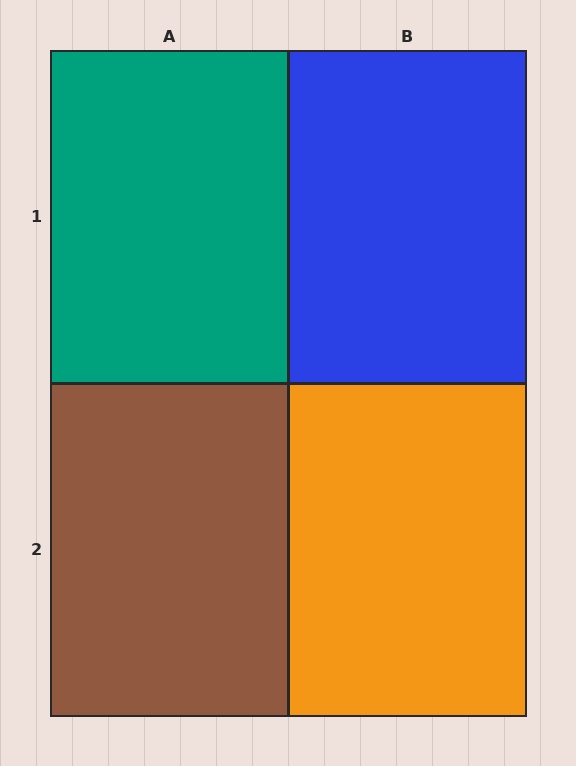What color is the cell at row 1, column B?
Blue.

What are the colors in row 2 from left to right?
Brown, orange.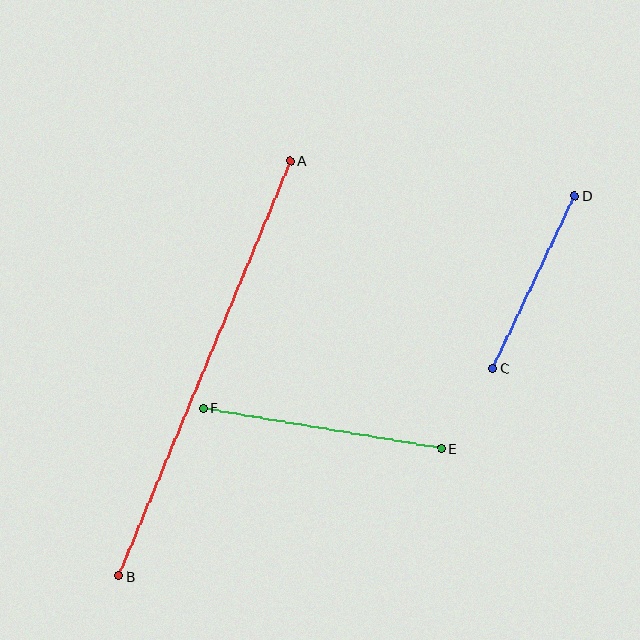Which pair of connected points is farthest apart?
Points A and B are farthest apart.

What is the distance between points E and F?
The distance is approximately 242 pixels.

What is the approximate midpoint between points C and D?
The midpoint is at approximately (534, 282) pixels.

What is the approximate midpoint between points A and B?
The midpoint is at approximately (205, 368) pixels.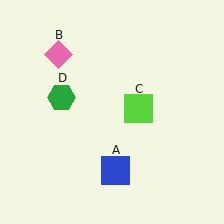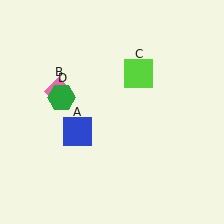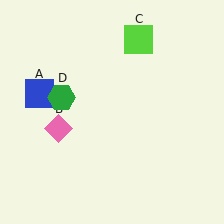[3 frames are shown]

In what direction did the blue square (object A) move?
The blue square (object A) moved up and to the left.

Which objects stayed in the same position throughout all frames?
Green hexagon (object D) remained stationary.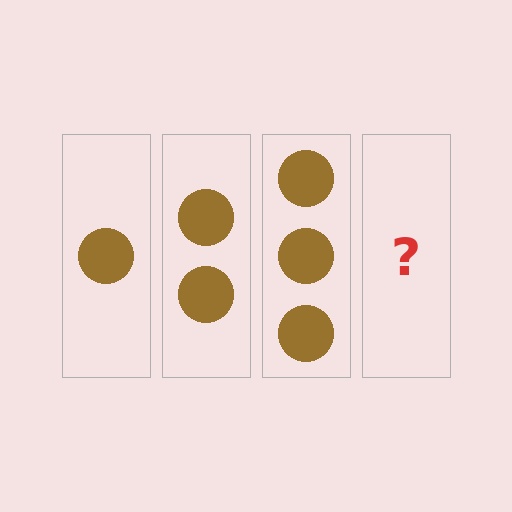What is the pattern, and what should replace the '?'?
The pattern is that each step adds one more circle. The '?' should be 4 circles.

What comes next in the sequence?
The next element should be 4 circles.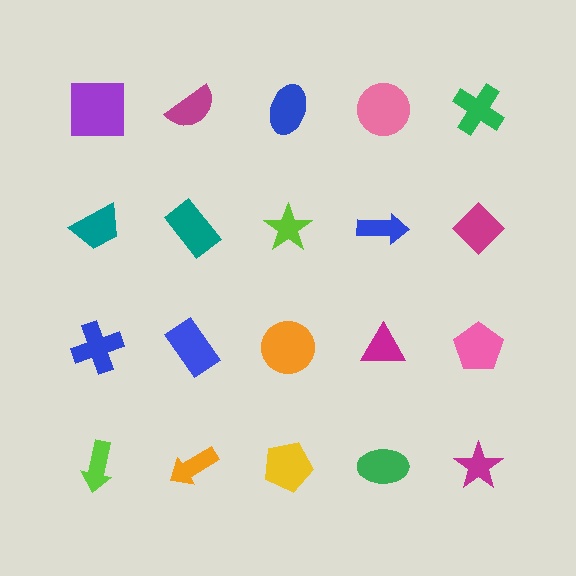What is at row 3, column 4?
A magenta triangle.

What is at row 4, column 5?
A magenta star.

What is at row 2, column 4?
A blue arrow.